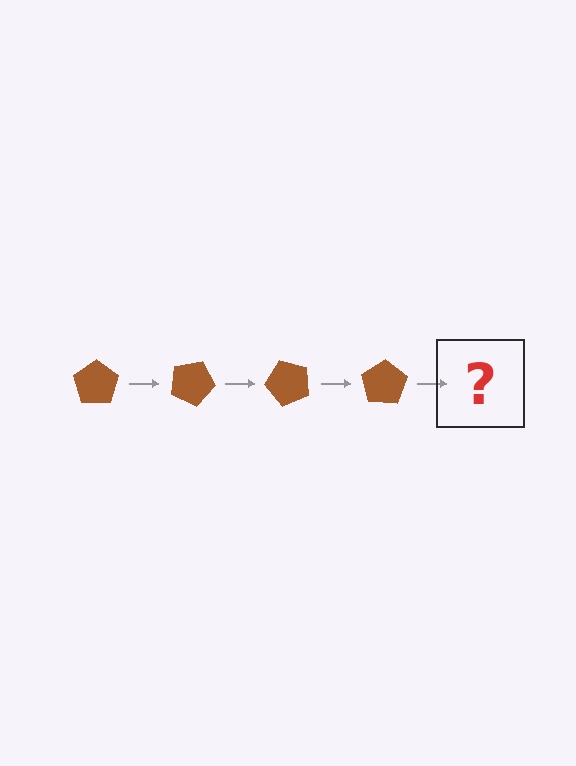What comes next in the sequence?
The next element should be a brown pentagon rotated 100 degrees.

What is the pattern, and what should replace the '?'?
The pattern is that the pentagon rotates 25 degrees each step. The '?' should be a brown pentagon rotated 100 degrees.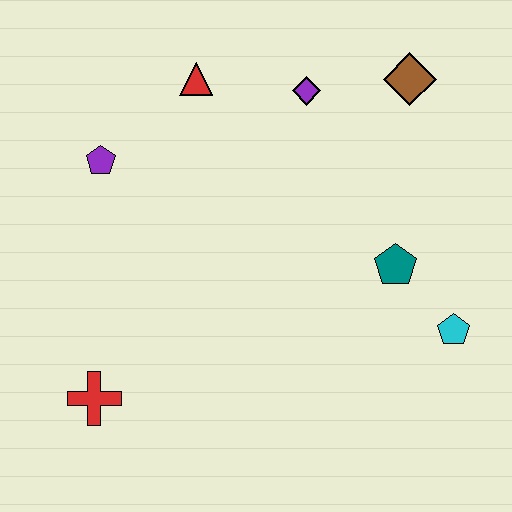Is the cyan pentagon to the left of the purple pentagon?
No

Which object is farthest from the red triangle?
The cyan pentagon is farthest from the red triangle.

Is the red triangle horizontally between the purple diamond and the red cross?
Yes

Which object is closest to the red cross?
The purple pentagon is closest to the red cross.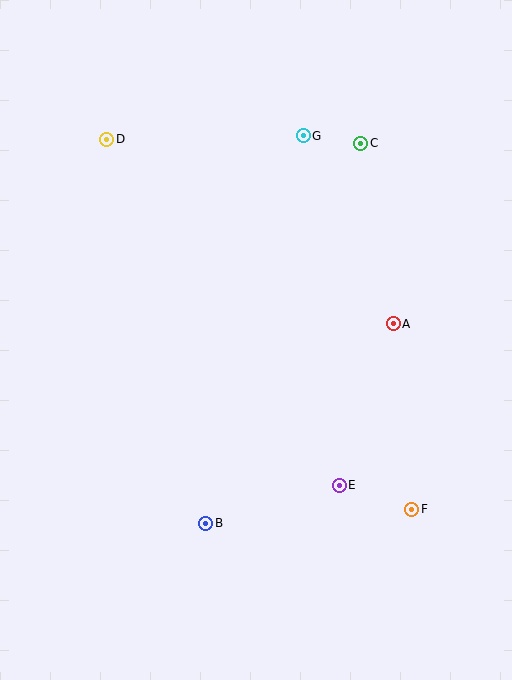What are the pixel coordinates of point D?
Point D is at (107, 139).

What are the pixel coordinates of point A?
Point A is at (393, 324).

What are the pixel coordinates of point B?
Point B is at (206, 523).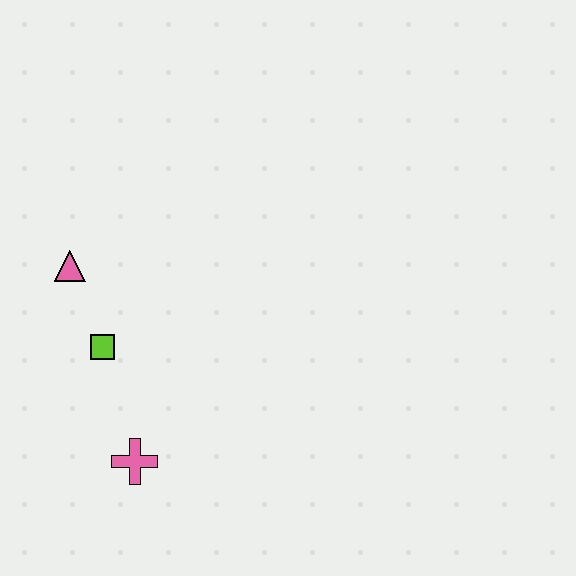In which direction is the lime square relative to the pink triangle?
The lime square is below the pink triangle.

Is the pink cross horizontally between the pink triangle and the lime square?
No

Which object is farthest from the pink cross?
The pink triangle is farthest from the pink cross.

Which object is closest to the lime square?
The pink triangle is closest to the lime square.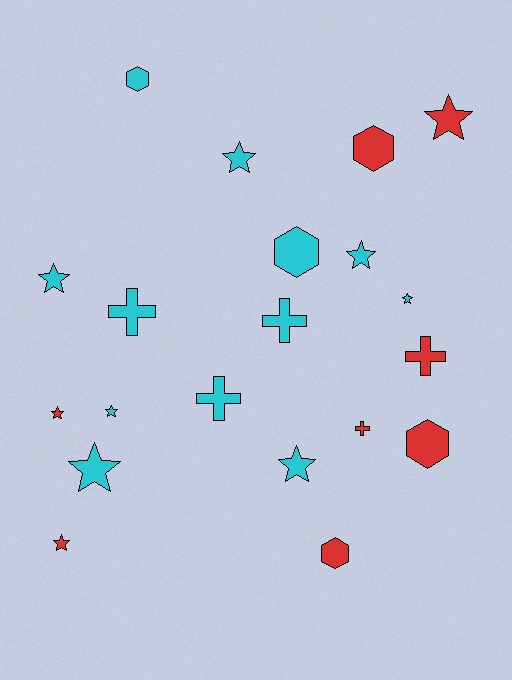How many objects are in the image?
There are 20 objects.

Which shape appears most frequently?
Star, with 10 objects.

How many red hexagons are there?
There are 3 red hexagons.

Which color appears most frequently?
Cyan, with 12 objects.